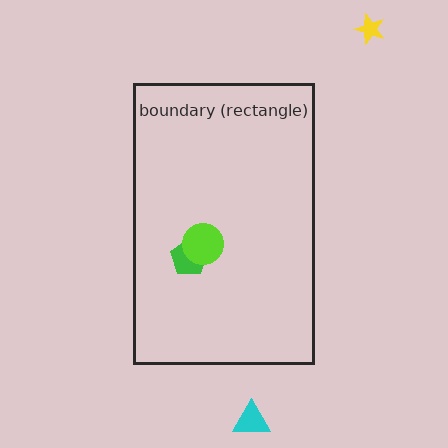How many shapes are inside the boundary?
2 inside, 2 outside.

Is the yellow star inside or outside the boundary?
Outside.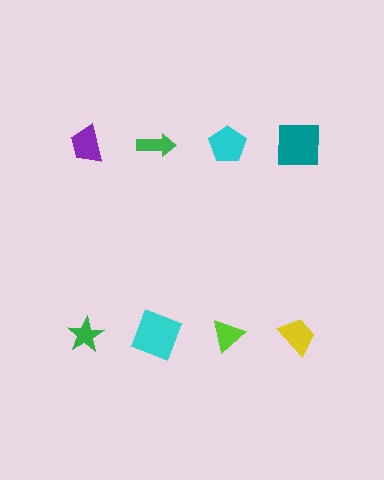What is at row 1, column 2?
A green arrow.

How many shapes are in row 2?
4 shapes.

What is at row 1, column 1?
A purple trapezoid.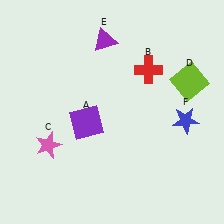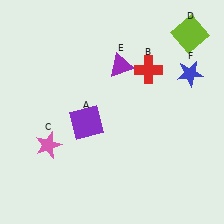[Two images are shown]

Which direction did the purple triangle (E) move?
The purple triangle (E) moved down.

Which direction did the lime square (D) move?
The lime square (D) moved up.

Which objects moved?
The objects that moved are: the lime square (D), the purple triangle (E), the blue star (F).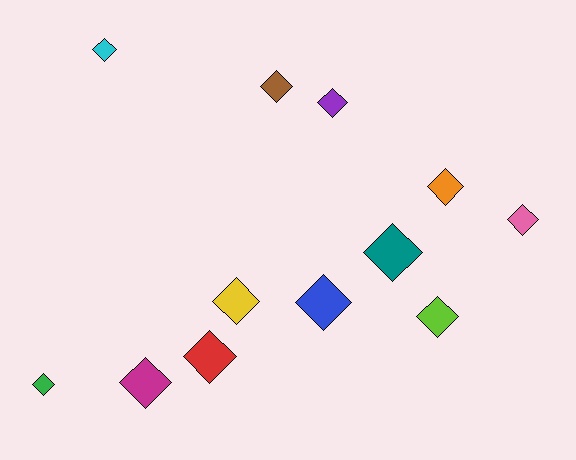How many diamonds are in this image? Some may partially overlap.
There are 12 diamonds.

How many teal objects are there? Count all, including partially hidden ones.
There is 1 teal object.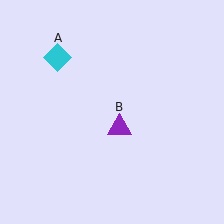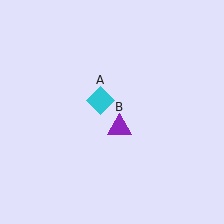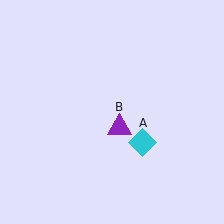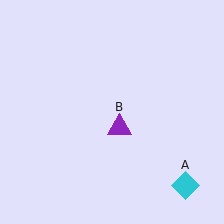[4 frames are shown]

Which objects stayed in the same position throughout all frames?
Purple triangle (object B) remained stationary.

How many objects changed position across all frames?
1 object changed position: cyan diamond (object A).